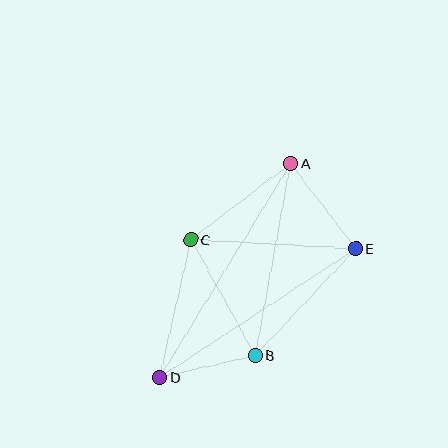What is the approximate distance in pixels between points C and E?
The distance between C and E is approximately 165 pixels.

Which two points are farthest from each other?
Points A and D are farthest from each other.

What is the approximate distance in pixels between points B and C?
The distance between B and C is approximately 132 pixels.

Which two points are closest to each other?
Points B and D are closest to each other.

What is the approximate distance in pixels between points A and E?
The distance between A and E is approximately 107 pixels.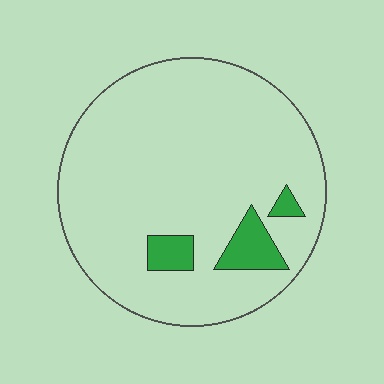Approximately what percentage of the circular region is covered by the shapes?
Approximately 10%.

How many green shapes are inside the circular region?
3.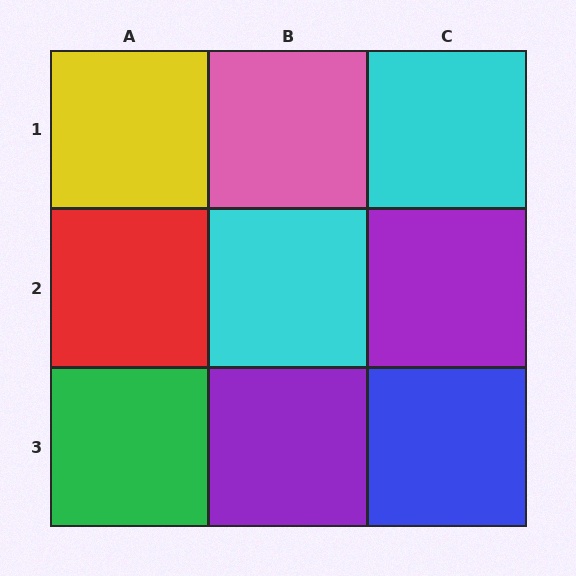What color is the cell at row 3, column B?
Purple.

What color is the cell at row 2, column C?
Purple.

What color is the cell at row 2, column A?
Red.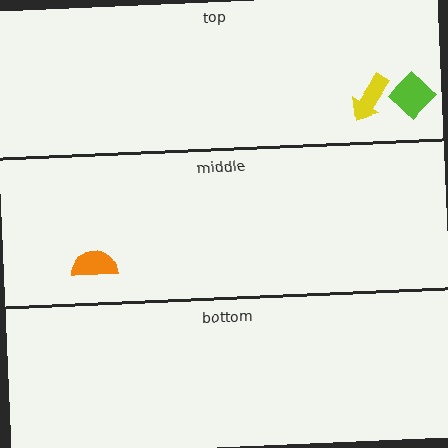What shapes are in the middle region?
The orange semicircle.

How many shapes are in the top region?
2.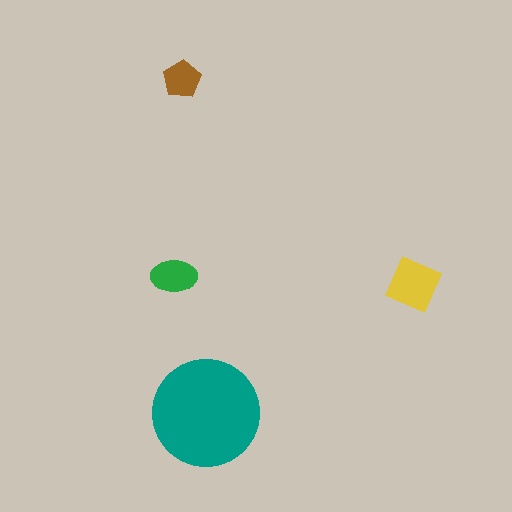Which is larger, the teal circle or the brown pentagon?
The teal circle.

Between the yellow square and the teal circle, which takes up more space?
The teal circle.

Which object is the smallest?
The brown pentagon.